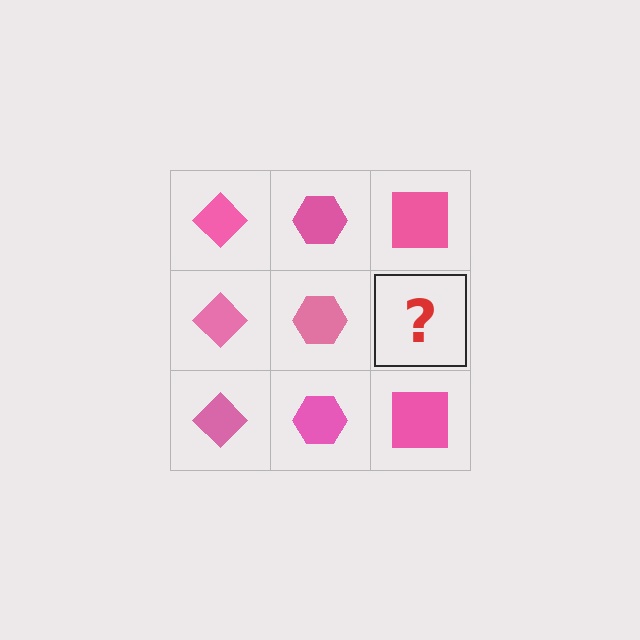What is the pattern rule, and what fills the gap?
The rule is that each column has a consistent shape. The gap should be filled with a pink square.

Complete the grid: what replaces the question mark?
The question mark should be replaced with a pink square.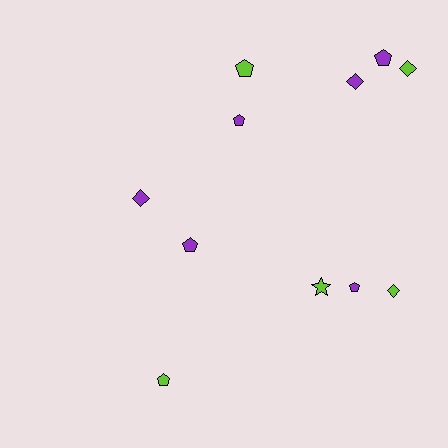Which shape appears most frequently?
Pentagon, with 6 objects.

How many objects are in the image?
There are 11 objects.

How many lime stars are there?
There is 1 lime star.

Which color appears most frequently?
Purple, with 6 objects.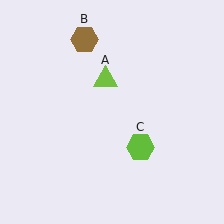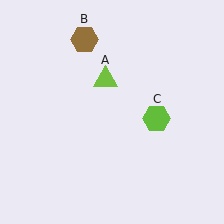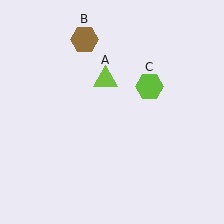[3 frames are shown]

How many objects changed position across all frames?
1 object changed position: lime hexagon (object C).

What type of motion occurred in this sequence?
The lime hexagon (object C) rotated counterclockwise around the center of the scene.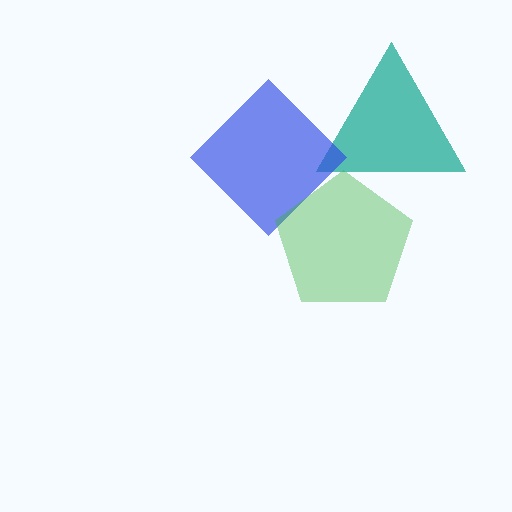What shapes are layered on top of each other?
The layered shapes are: a teal triangle, a blue diamond, a green pentagon.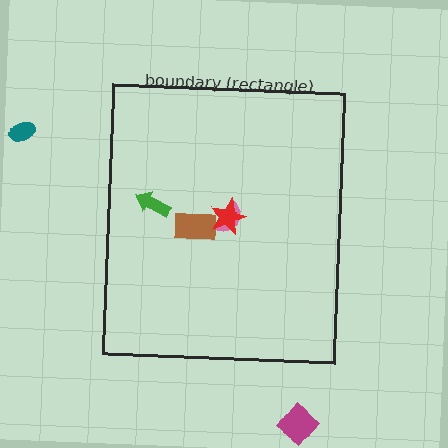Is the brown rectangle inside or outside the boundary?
Inside.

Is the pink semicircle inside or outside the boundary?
Inside.